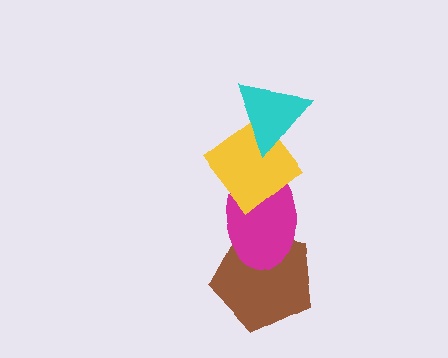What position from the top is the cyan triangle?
The cyan triangle is 1st from the top.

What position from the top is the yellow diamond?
The yellow diamond is 2nd from the top.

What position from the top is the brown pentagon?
The brown pentagon is 4th from the top.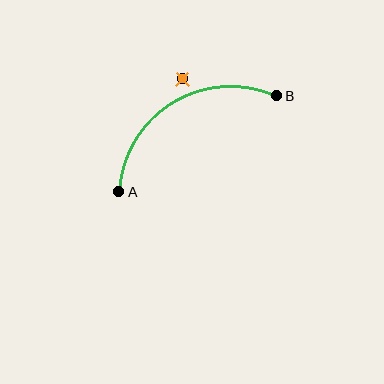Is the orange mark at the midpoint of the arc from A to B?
No — the orange mark does not lie on the arc at all. It sits slightly outside the curve.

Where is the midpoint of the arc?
The arc midpoint is the point on the curve farthest from the straight line joining A and B. It sits above that line.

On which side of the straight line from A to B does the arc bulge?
The arc bulges above the straight line connecting A and B.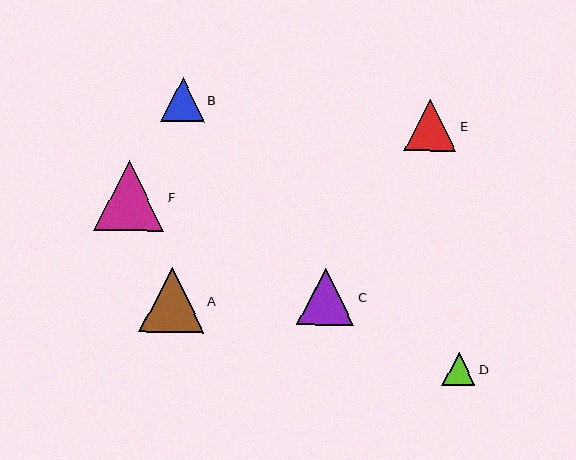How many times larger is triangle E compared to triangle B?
Triangle E is approximately 1.2 times the size of triangle B.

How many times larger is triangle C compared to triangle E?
Triangle C is approximately 1.1 times the size of triangle E.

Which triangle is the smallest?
Triangle D is the smallest with a size of approximately 34 pixels.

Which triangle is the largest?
Triangle F is the largest with a size of approximately 70 pixels.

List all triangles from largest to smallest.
From largest to smallest: F, A, C, E, B, D.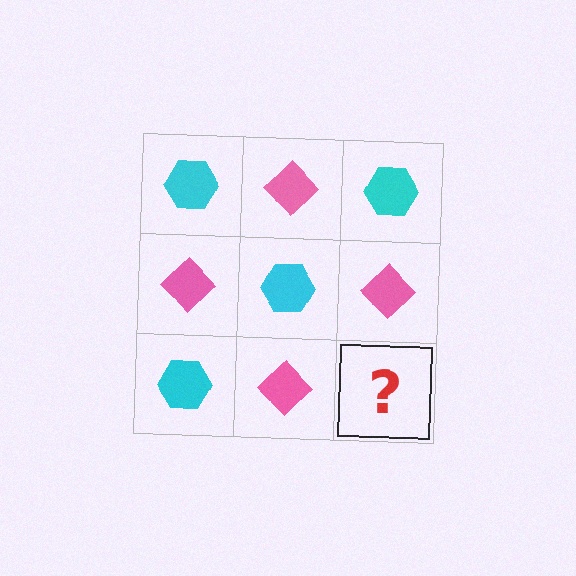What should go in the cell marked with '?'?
The missing cell should contain a cyan hexagon.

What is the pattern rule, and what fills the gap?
The rule is that it alternates cyan hexagon and pink diamond in a checkerboard pattern. The gap should be filled with a cyan hexagon.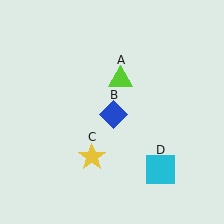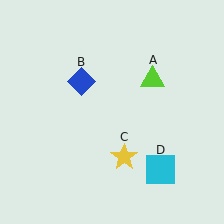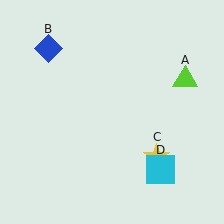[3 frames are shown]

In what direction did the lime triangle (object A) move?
The lime triangle (object A) moved right.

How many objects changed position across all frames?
3 objects changed position: lime triangle (object A), blue diamond (object B), yellow star (object C).